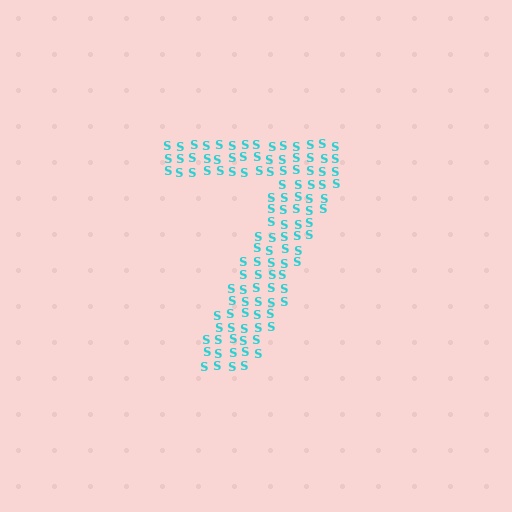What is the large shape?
The large shape is the digit 7.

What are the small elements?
The small elements are letter S's.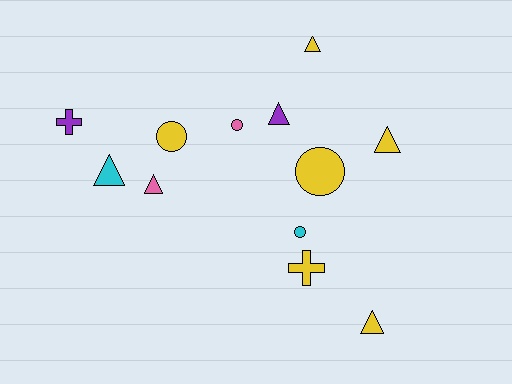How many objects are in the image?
There are 12 objects.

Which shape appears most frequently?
Triangle, with 6 objects.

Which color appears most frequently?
Yellow, with 6 objects.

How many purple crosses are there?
There is 1 purple cross.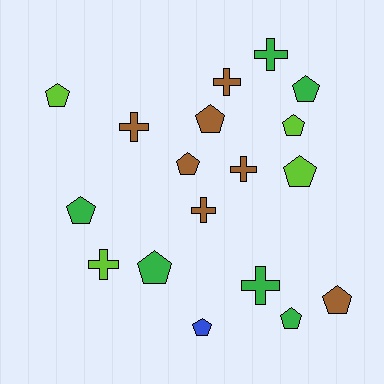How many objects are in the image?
There are 18 objects.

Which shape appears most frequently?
Pentagon, with 11 objects.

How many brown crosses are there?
There are 4 brown crosses.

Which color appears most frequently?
Brown, with 7 objects.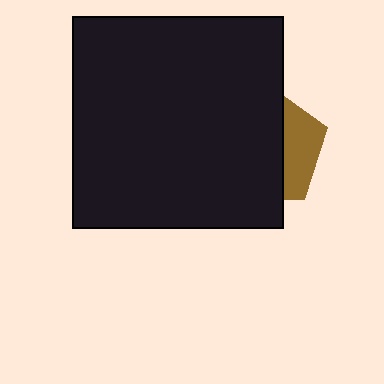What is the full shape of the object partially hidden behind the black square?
The partially hidden object is a brown pentagon.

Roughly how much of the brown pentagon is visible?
A small part of it is visible (roughly 31%).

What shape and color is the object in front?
The object in front is a black square.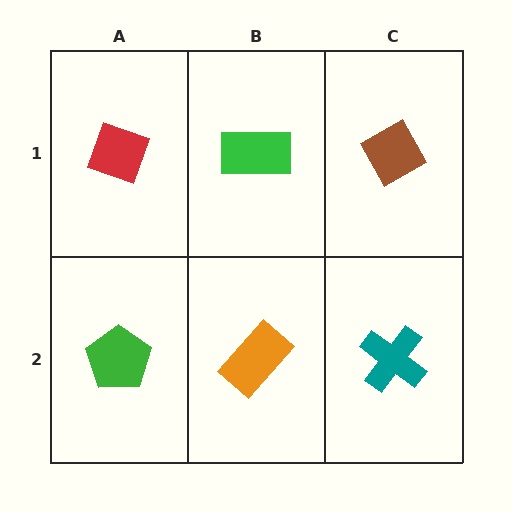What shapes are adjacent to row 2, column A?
A red diamond (row 1, column A), an orange rectangle (row 2, column B).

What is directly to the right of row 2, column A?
An orange rectangle.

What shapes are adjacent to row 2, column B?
A green rectangle (row 1, column B), a green pentagon (row 2, column A), a teal cross (row 2, column C).